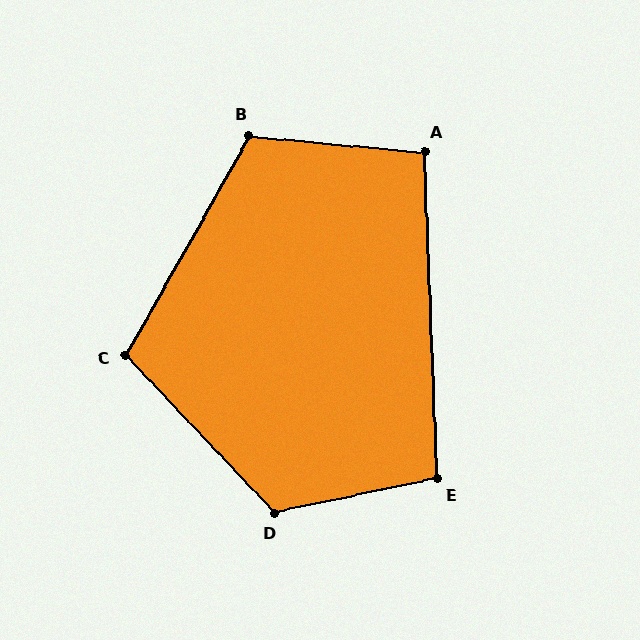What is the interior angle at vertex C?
Approximately 107 degrees (obtuse).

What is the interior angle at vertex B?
Approximately 114 degrees (obtuse).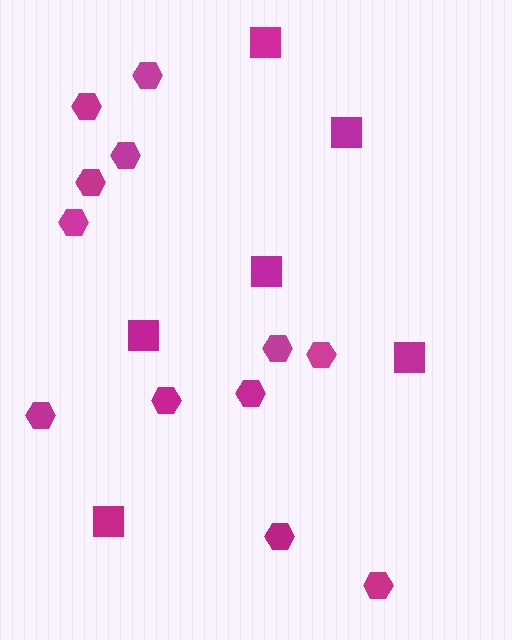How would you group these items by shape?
There are 2 groups: one group of hexagons (12) and one group of squares (6).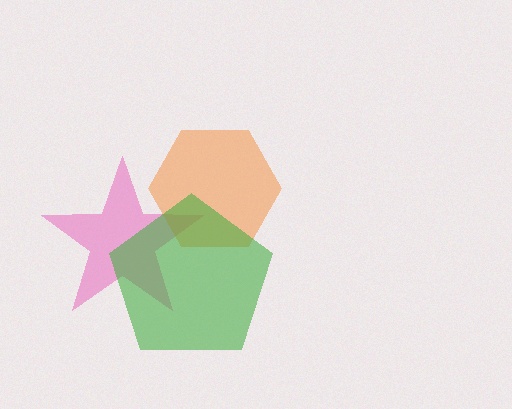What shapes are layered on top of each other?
The layered shapes are: a pink star, an orange hexagon, a green pentagon.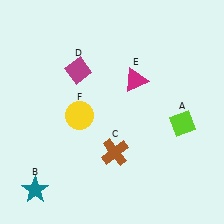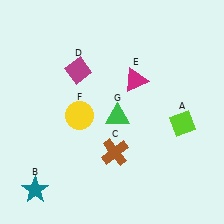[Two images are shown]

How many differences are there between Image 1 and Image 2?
There is 1 difference between the two images.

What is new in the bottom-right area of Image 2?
A green triangle (G) was added in the bottom-right area of Image 2.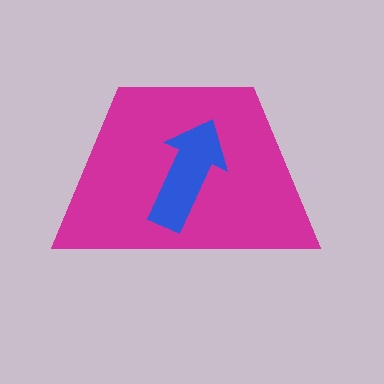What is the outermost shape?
The magenta trapezoid.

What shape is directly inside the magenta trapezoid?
The blue arrow.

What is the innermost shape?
The blue arrow.